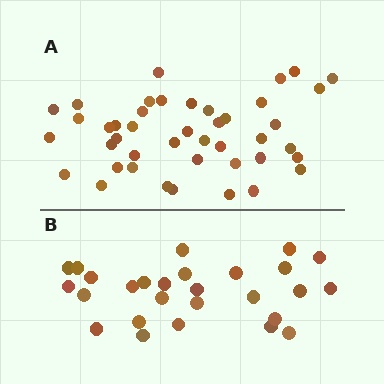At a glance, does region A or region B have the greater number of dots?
Region A (the top region) has more dots.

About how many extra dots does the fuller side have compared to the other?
Region A has approximately 15 more dots than region B.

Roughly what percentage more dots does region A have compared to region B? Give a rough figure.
About 60% more.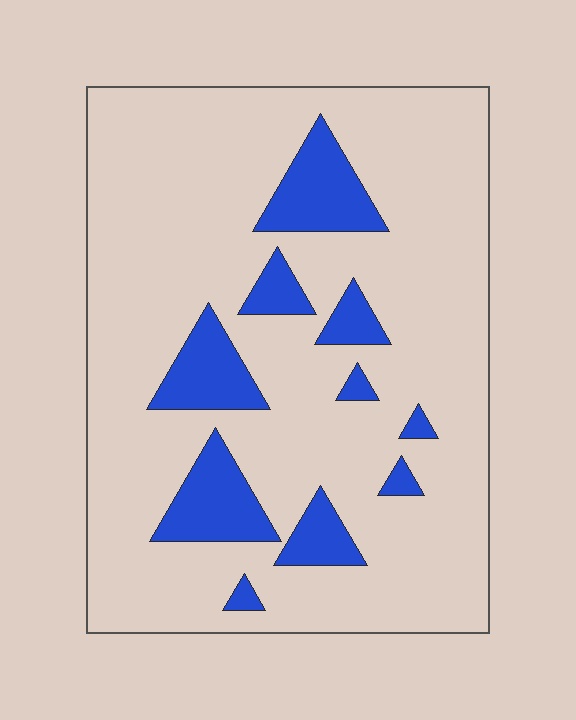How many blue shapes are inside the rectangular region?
10.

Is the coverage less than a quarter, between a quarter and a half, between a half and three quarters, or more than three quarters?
Less than a quarter.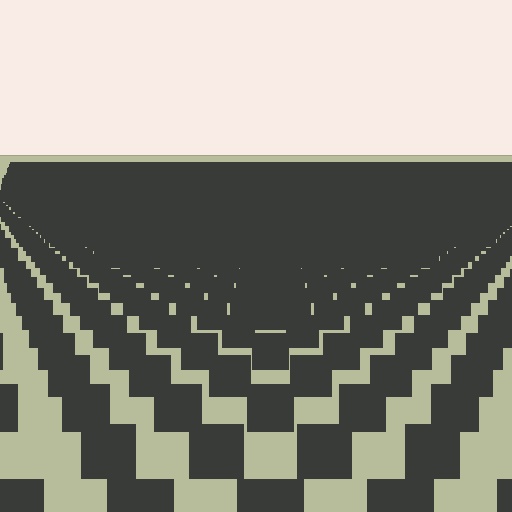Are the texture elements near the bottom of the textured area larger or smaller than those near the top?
Larger. Near the bottom, elements are closer to the viewer and appear at a bigger on-screen size.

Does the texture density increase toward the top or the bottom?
Density increases toward the top.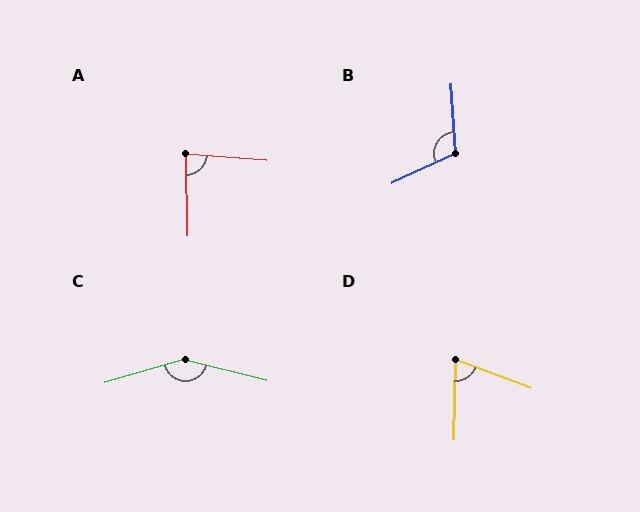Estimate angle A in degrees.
Approximately 85 degrees.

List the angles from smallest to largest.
D (71°), A (85°), B (111°), C (150°).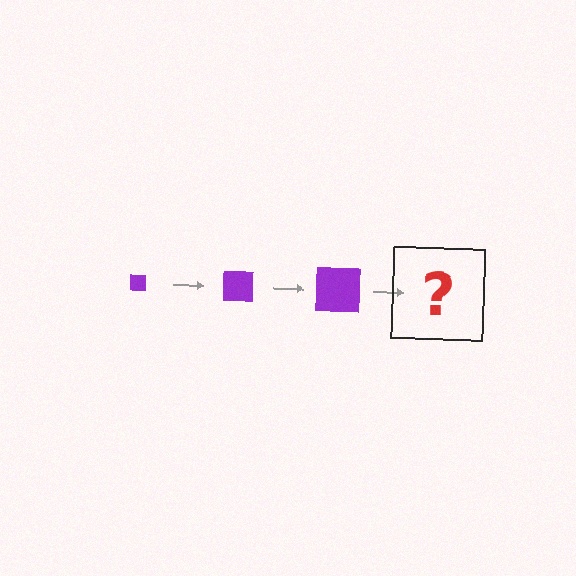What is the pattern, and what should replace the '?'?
The pattern is that the square gets progressively larger each step. The '?' should be a purple square, larger than the previous one.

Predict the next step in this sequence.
The next step is a purple square, larger than the previous one.